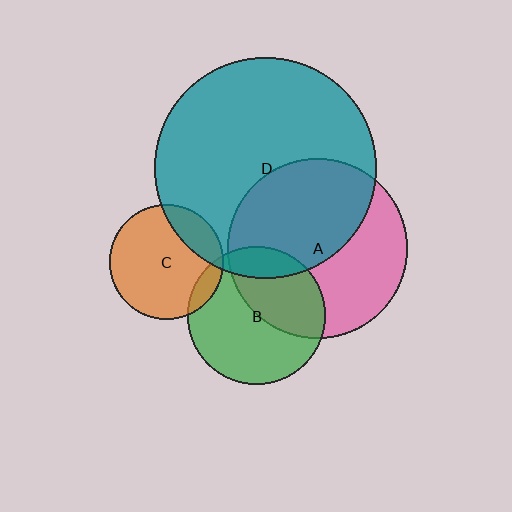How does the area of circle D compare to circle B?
Approximately 2.6 times.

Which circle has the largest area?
Circle D (teal).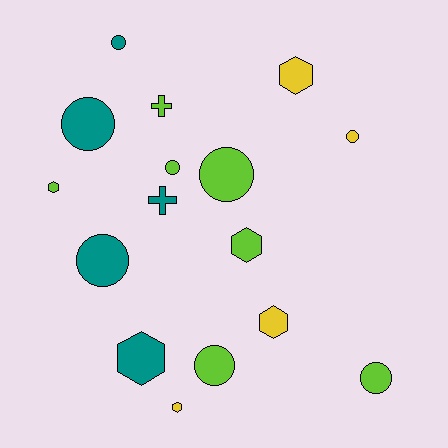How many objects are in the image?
There are 16 objects.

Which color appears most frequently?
Lime, with 7 objects.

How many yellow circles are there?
There is 1 yellow circle.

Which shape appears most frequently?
Circle, with 8 objects.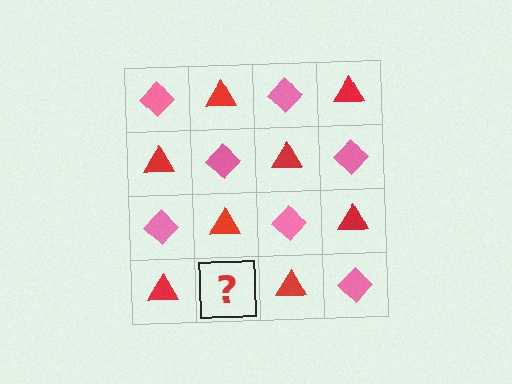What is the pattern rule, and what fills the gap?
The rule is that it alternates pink diamond and red triangle in a checkerboard pattern. The gap should be filled with a pink diamond.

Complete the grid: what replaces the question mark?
The question mark should be replaced with a pink diamond.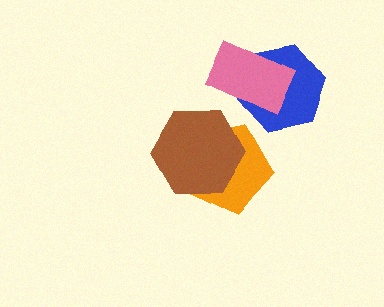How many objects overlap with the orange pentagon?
1 object overlaps with the orange pentagon.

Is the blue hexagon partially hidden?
Yes, it is partially covered by another shape.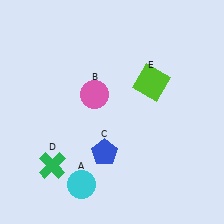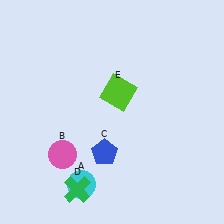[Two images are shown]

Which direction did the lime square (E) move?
The lime square (E) moved left.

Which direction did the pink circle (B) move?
The pink circle (B) moved down.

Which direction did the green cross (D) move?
The green cross (D) moved right.